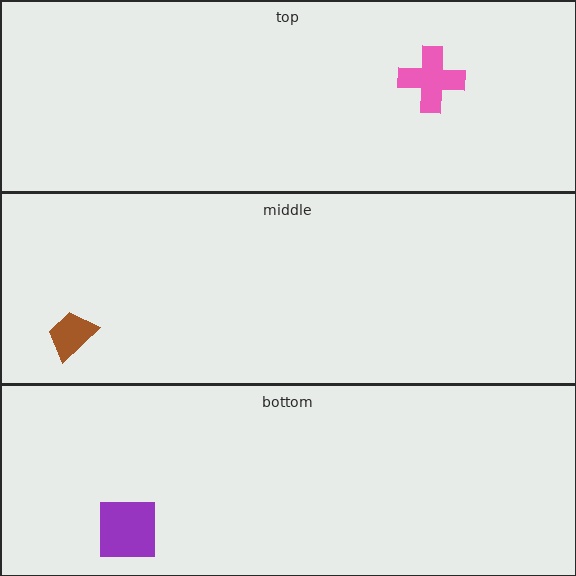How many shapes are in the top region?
1.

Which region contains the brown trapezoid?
The middle region.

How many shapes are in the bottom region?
1.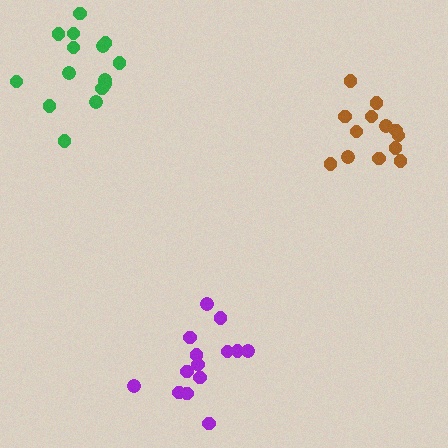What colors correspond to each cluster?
The clusters are colored: green, brown, purple.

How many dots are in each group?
Group 1: 15 dots, Group 2: 13 dots, Group 3: 14 dots (42 total).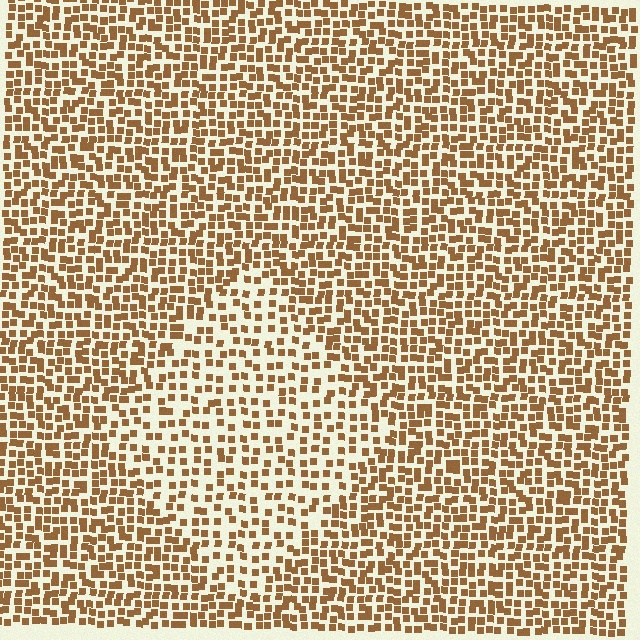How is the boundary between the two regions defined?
The boundary is defined by a change in element density (approximately 1.7x ratio). All elements are the same color, size, and shape.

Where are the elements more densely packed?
The elements are more densely packed outside the diamond boundary.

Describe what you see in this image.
The image contains small brown elements arranged at two different densities. A diamond-shaped region is visible where the elements are less densely packed than the surrounding area.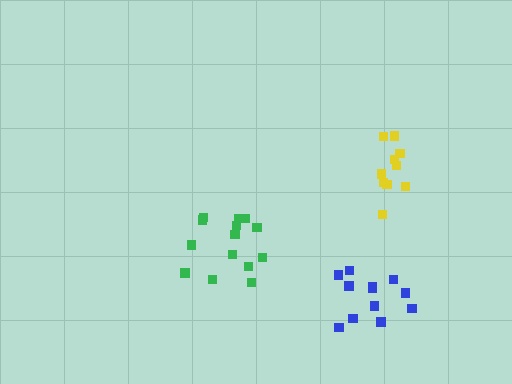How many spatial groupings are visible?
There are 3 spatial groupings.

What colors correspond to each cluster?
The clusters are colored: yellow, green, blue.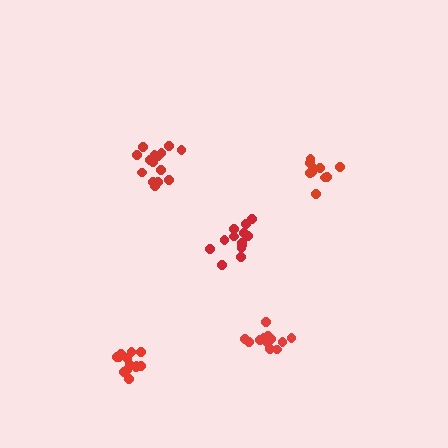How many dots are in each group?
Group 1: 12 dots, Group 2: 15 dots, Group 3: 13 dots, Group 4: 11 dots, Group 5: 14 dots (65 total).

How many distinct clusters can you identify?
There are 5 distinct clusters.